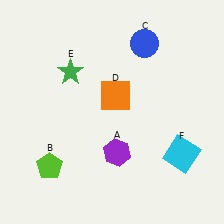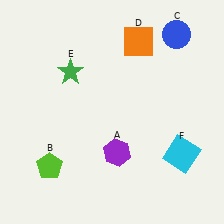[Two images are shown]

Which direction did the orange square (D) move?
The orange square (D) moved up.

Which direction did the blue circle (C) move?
The blue circle (C) moved right.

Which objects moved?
The objects that moved are: the blue circle (C), the orange square (D).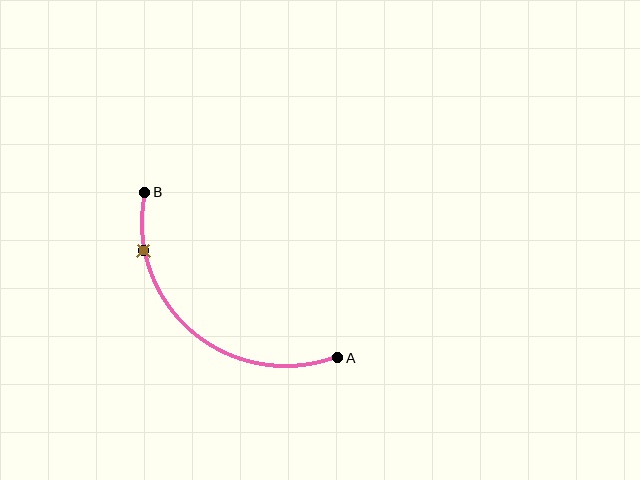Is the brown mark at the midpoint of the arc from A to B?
No. The brown mark lies on the arc but is closer to endpoint B. The arc midpoint would be at the point on the curve equidistant along the arc from both A and B.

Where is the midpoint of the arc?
The arc midpoint is the point on the curve farthest from the straight line joining A and B. It sits below and to the left of that line.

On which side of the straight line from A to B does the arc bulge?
The arc bulges below and to the left of the straight line connecting A and B.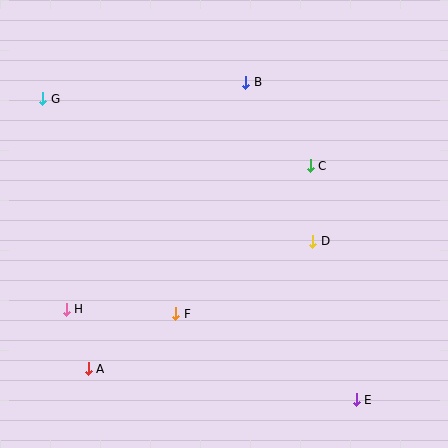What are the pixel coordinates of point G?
Point G is at (43, 99).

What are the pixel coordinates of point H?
Point H is at (66, 309).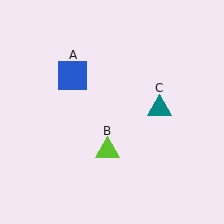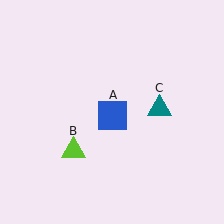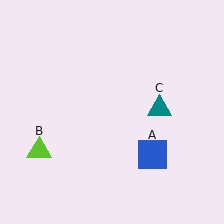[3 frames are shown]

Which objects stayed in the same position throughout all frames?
Teal triangle (object C) remained stationary.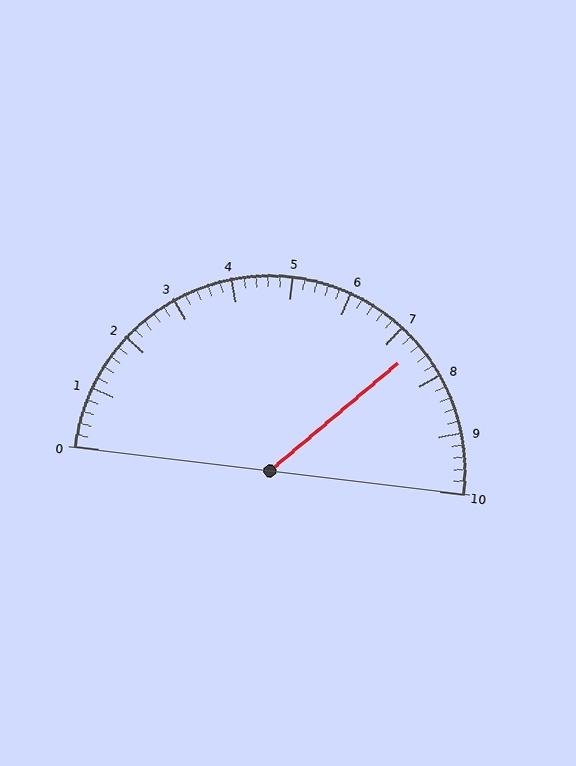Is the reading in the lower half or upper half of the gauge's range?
The reading is in the upper half of the range (0 to 10).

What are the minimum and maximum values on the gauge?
The gauge ranges from 0 to 10.